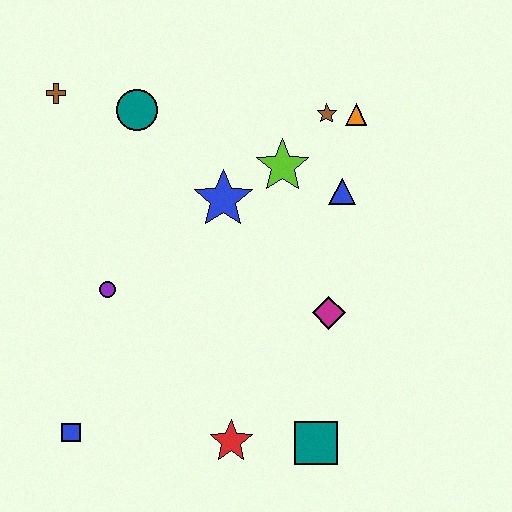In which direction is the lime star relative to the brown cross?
The lime star is to the right of the brown cross.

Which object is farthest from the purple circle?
The orange triangle is farthest from the purple circle.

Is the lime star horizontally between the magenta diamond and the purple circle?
Yes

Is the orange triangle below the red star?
No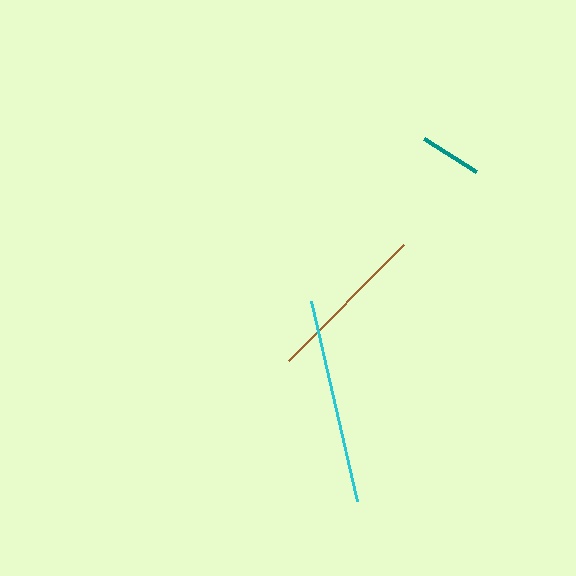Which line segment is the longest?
The cyan line is the longest at approximately 206 pixels.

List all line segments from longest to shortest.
From longest to shortest: cyan, brown, teal.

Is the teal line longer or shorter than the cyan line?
The cyan line is longer than the teal line.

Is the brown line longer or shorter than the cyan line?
The cyan line is longer than the brown line.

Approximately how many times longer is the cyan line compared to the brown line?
The cyan line is approximately 1.3 times the length of the brown line.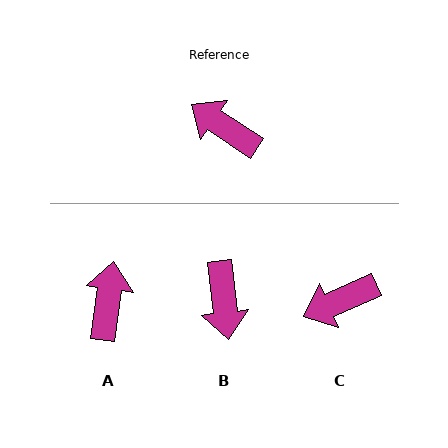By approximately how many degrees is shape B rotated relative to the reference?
Approximately 131 degrees counter-clockwise.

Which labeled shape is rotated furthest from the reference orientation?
B, about 131 degrees away.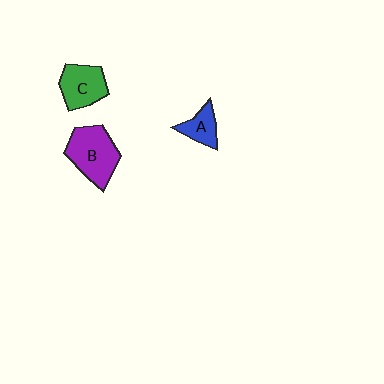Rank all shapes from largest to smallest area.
From largest to smallest: B (purple), C (green), A (blue).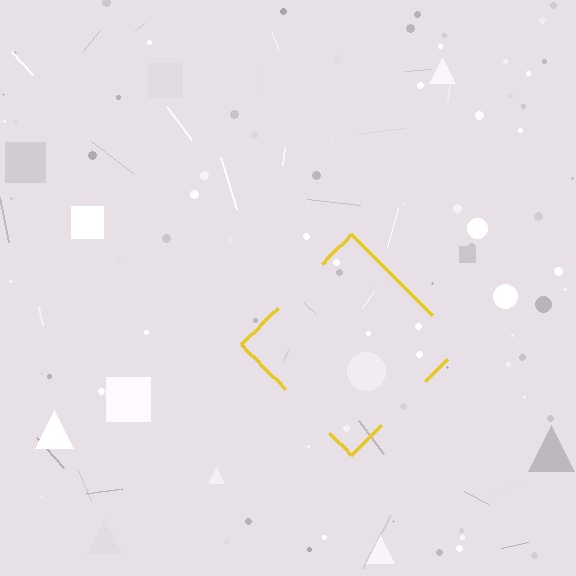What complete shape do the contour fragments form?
The contour fragments form a diamond.